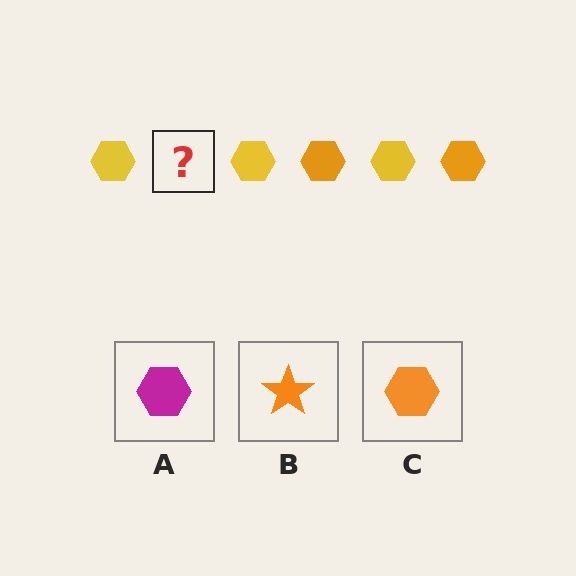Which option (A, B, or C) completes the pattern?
C.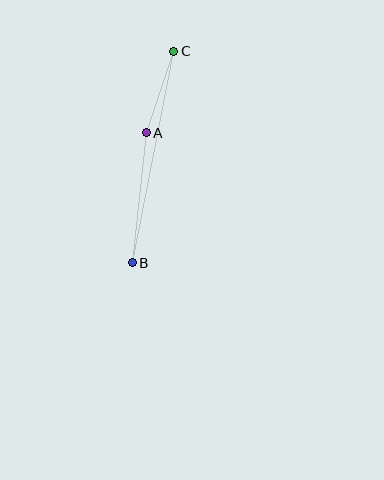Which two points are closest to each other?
Points A and C are closest to each other.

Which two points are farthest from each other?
Points B and C are farthest from each other.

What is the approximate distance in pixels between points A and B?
The distance between A and B is approximately 131 pixels.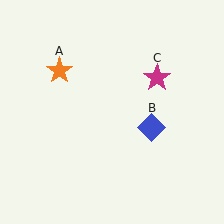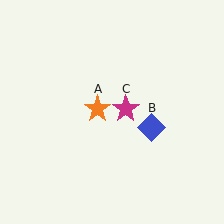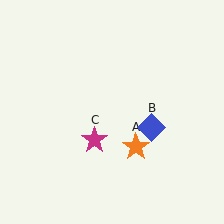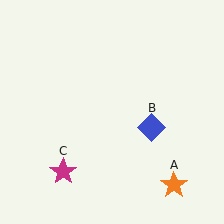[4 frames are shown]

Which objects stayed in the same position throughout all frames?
Blue diamond (object B) remained stationary.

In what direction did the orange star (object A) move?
The orange star (object A) moved down and to the right.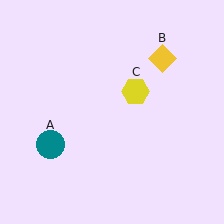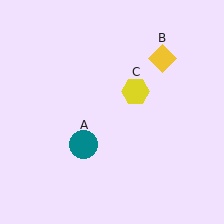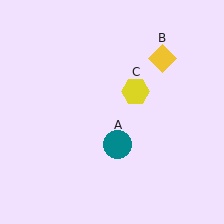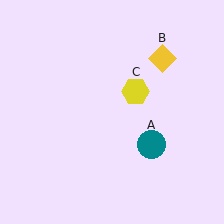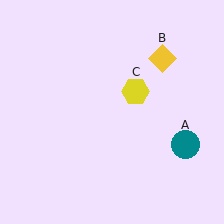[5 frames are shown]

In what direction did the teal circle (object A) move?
The teal circle (object A) moved right.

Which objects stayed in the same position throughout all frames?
Yellow diamond (object B) and yellow hexagon (object C) remained stationary.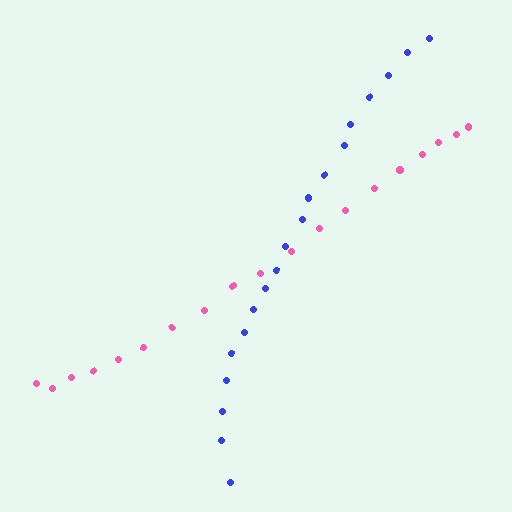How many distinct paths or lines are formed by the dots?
There are 2 distinct paths.